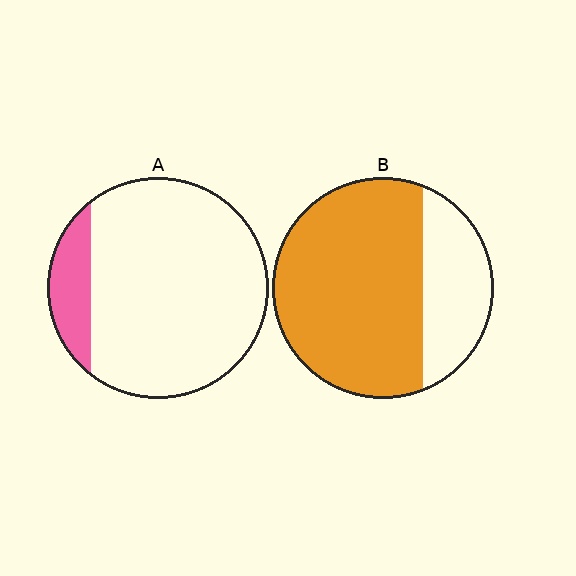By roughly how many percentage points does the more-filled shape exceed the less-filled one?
By roughly 60 percentage points (B over A).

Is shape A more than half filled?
No.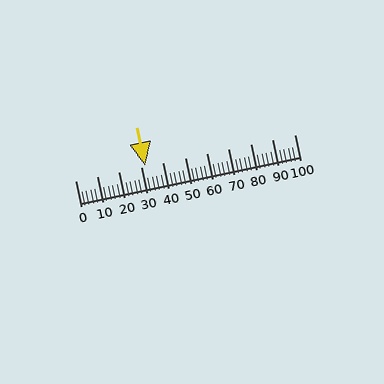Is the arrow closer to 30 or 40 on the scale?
The arrow is closer to 30.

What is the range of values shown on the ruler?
The ruler shows values from 0 to 100.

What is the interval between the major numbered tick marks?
The major tick marks are spaced 10 units apart.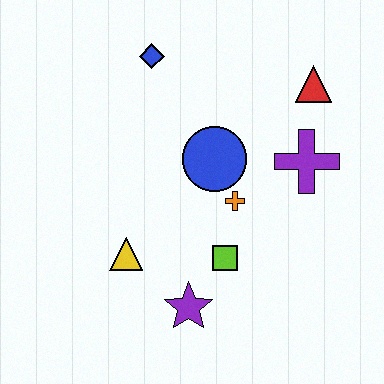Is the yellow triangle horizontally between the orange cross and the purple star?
No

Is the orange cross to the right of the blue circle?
Yes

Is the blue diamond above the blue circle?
Yes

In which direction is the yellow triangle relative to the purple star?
The yellow triangle is to the left of the purple star.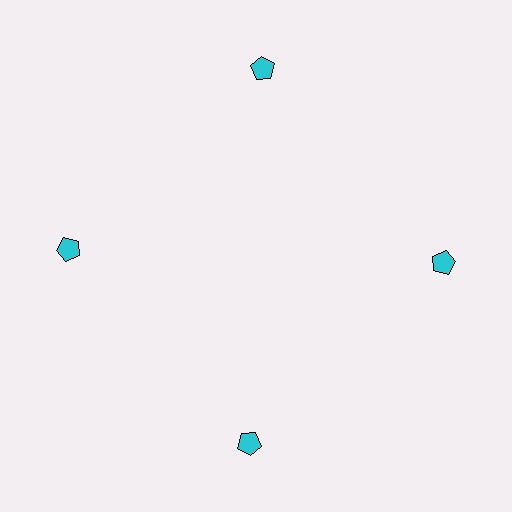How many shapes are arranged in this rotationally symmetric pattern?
There are 4 shapes, arranged in 4 groups of 1.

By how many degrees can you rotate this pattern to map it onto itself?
The pattern maps onto itself every 90 degrees of rotation.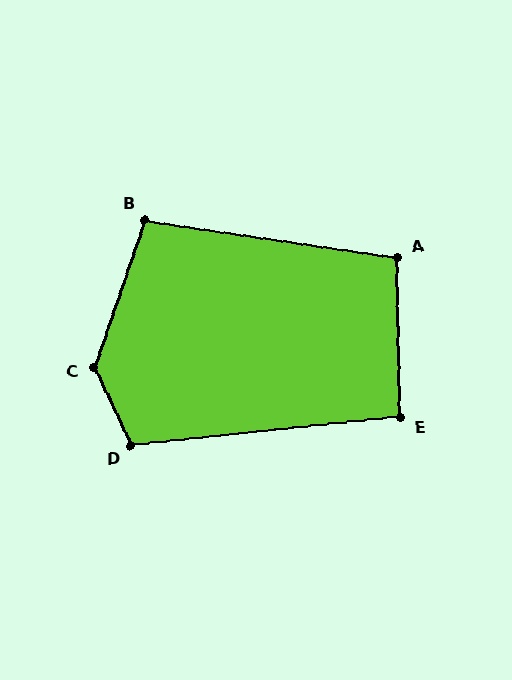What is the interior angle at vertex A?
Approximately 99 degrees (obtuse).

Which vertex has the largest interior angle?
C, at approximately 137 degrees.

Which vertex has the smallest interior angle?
E, at approximately 95 degrees.